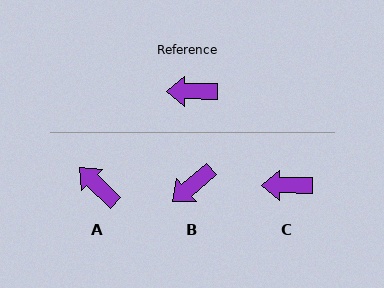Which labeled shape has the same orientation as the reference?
C.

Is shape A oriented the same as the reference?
No, it is off by about 44 degrees.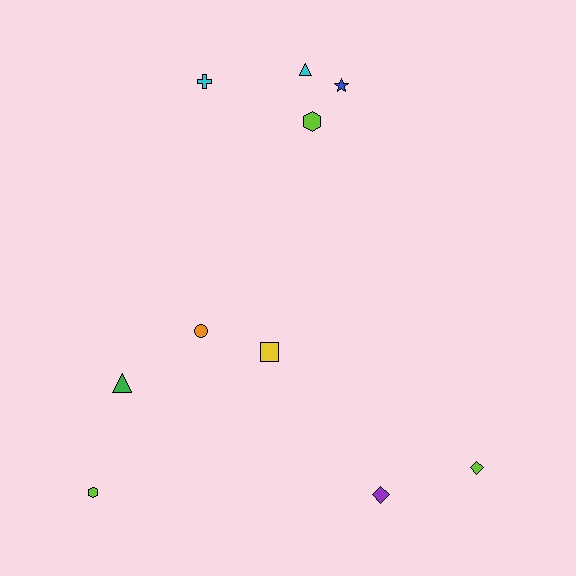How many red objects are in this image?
There are no red objects.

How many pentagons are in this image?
There are no pentagons.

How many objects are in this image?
There are 10 objects.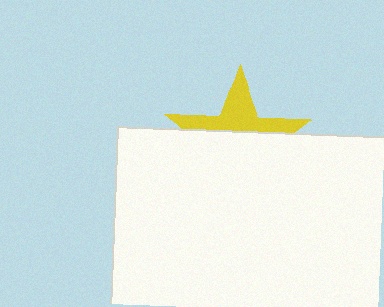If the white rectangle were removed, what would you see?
You would see the complete yellow star.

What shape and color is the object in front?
The object in front is a white rectangle.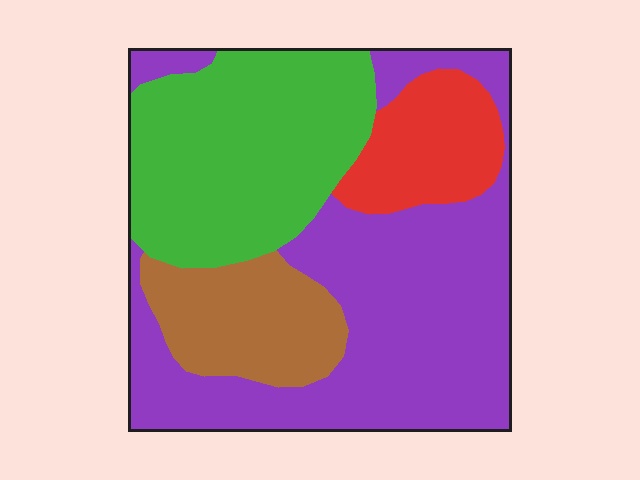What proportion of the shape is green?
Green covers 30% of the shape.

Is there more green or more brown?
Green.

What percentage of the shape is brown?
Brown takes up about one eighth (1/8) of the shape.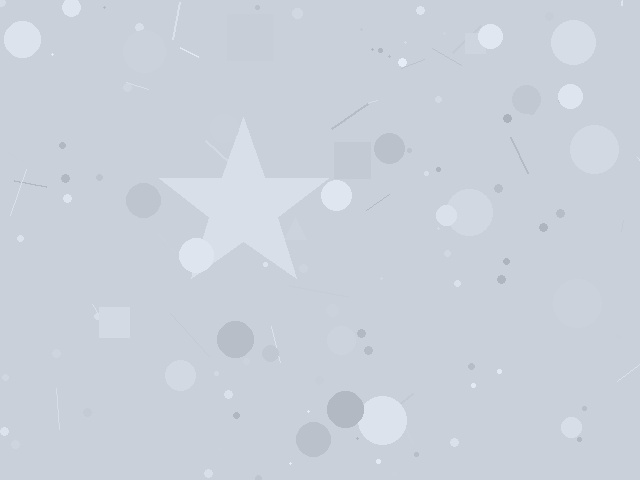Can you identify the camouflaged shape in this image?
The camouflaged shape is a star.